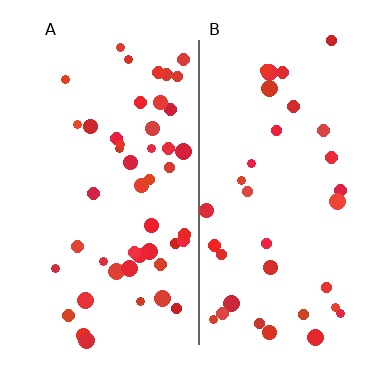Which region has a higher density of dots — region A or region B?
A (the left).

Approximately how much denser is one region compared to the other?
Approximately 1.4× — region A over region B.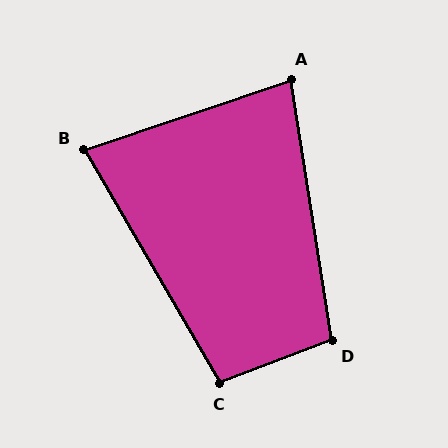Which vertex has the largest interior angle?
D, at approximately 102 degrees.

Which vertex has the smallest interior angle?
B, at approximately 78 degrees.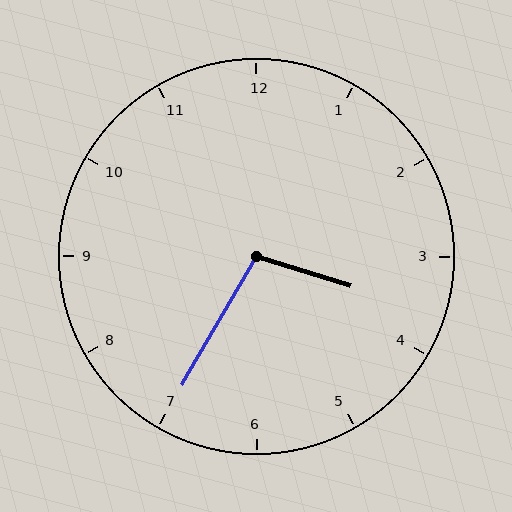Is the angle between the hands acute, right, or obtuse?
It is obtuse.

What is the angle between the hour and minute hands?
Approximately 102 degrees.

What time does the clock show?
3:35.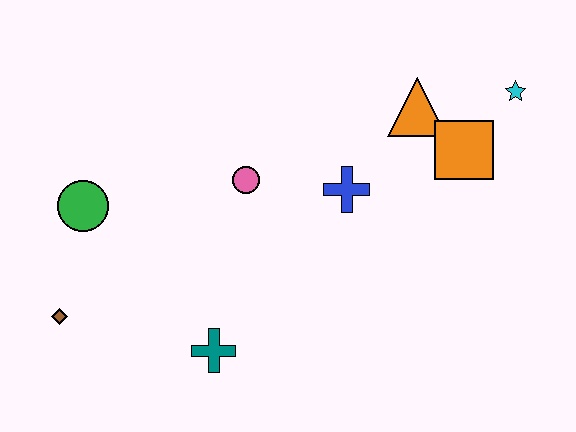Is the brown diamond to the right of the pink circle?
No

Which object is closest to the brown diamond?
The green circle is closest to the brown diamond.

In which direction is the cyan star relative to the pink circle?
The cyan star is to the right of the pink circle.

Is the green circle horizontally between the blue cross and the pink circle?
No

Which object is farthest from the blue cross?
The brown diamond is farthest from the blue cross.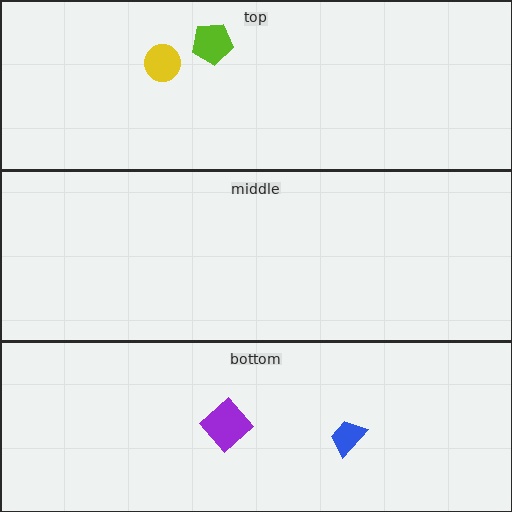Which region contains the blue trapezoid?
The bottom region.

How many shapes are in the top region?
2.